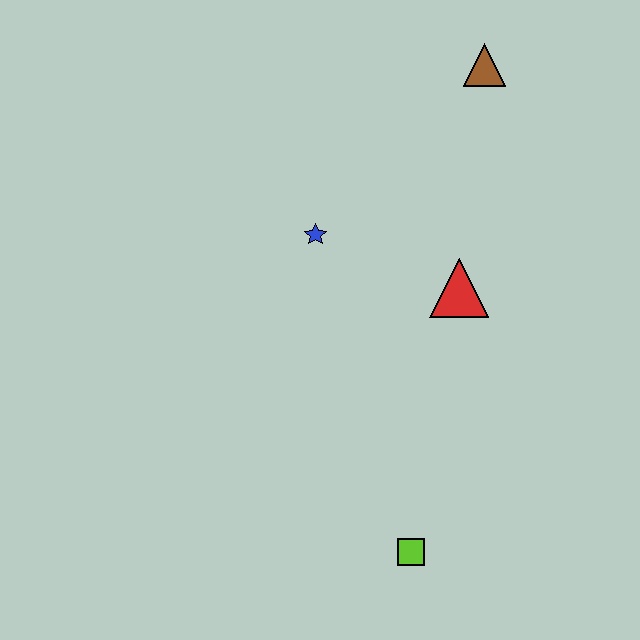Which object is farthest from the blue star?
The lime square is farthest from the blue star.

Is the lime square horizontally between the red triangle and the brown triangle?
No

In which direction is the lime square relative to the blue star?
The lime square is below the blue star.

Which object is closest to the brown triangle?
The red triangle is closest to the brown triangle.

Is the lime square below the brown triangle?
Yes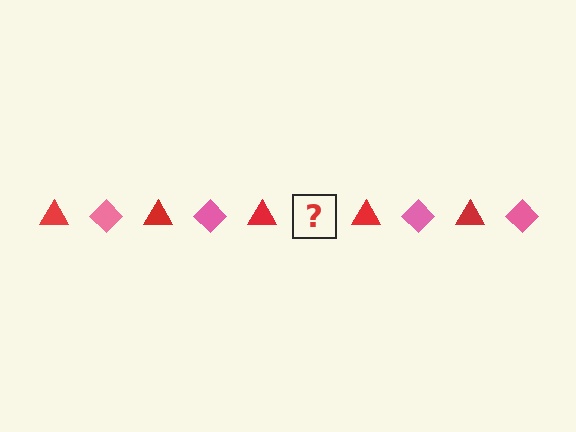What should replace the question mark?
The question mark should be replaced with a pink diamond.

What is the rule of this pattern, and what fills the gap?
The rule is that the pattern alternates between red triangle and pink diamond. The gap should be filled with a pink diamond.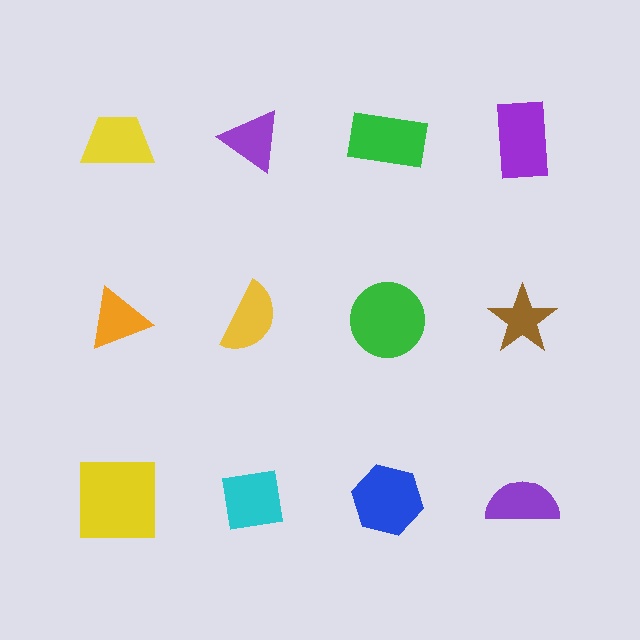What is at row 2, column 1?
An orange triangle.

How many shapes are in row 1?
4 shapes.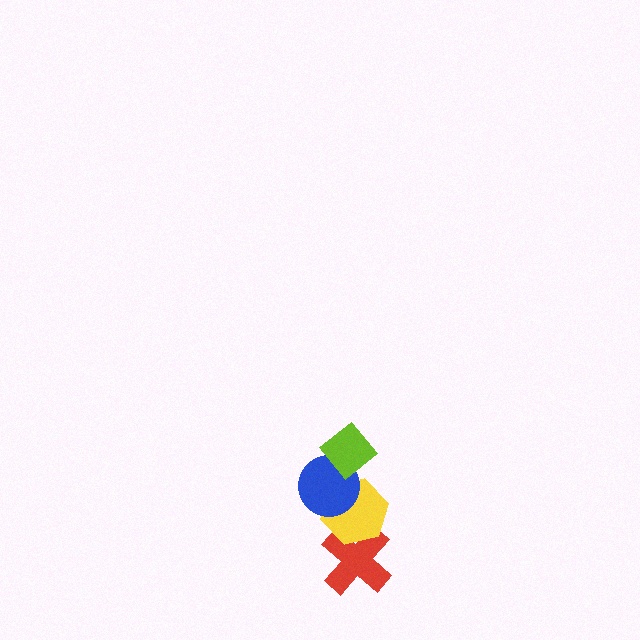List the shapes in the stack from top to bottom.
From top to bottom: the lime diamond, the blue circle, the yellow hexagon, the red cross.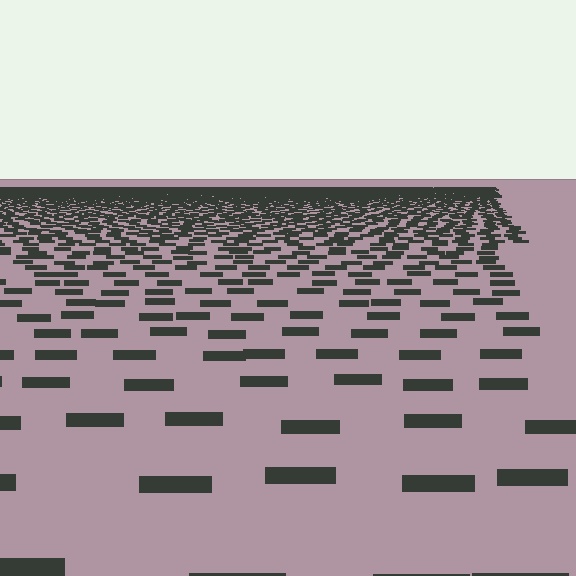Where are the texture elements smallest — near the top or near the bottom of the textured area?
Near the top.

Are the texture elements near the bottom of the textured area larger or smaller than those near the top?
Larger. Near the bottom, elements are closer to the viewer and appear at a bigger on-screen size.